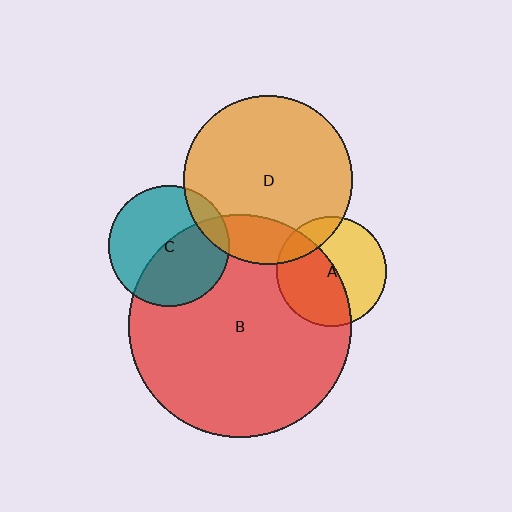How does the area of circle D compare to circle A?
Approximately 2.4 times.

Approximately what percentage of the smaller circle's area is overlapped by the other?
Approximately 20%.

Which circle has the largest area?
Circle B (red).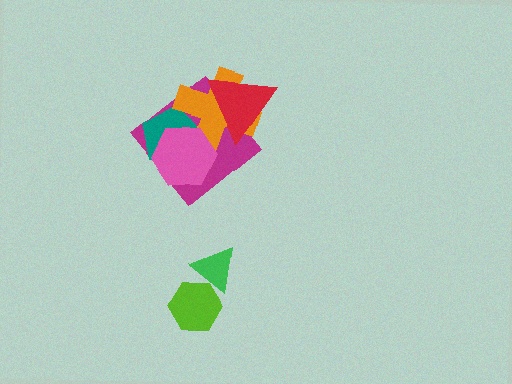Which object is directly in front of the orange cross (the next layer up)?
The red triangle is directly in front of the orange cross.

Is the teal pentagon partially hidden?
Yes, it is partially covered by another shape.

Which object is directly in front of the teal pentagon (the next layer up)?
The orange cross is directly in front of the teal pentagon.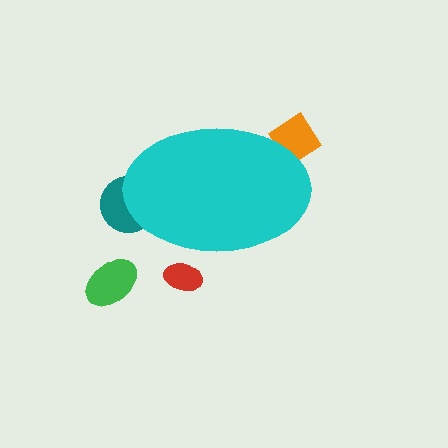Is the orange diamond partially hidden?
Yes, the orange diamond is partially hidden behind the cyan ellipse.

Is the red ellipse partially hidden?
Yes, the red ellipse is partially hidden behind the cyan ellipse.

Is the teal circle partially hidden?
Yes, the teal circle is partially hidden behind the cyan ellipse.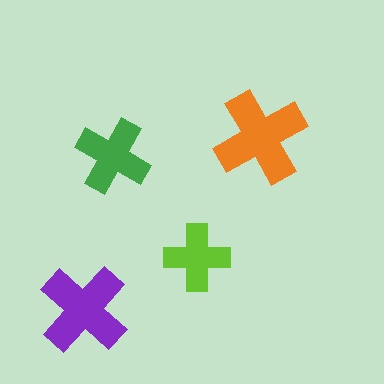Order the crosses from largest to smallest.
the orange one, the purple one, the green one, the lime one.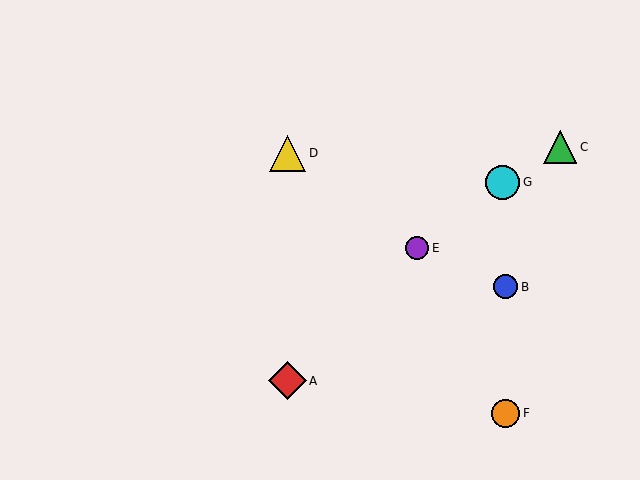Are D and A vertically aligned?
Yes, both are at x≈288.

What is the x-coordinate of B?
Object B is at x≈506.